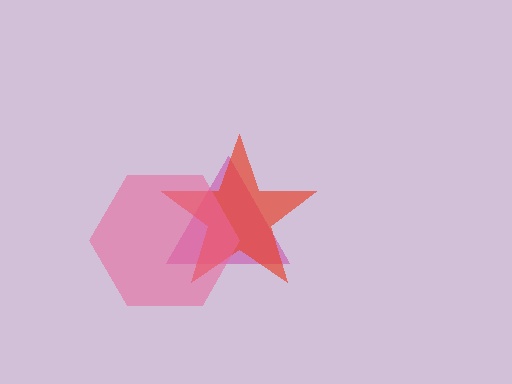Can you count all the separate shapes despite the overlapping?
Yes, there are 3 separate shapes.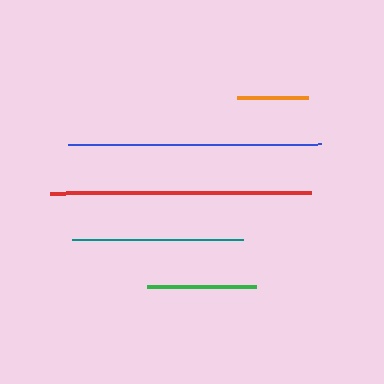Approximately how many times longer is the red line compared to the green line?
The red line is approximately 2.4 times the length of the green line.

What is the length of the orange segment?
The orange segment is approximately 71 pixels long.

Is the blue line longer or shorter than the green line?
The blue line is longer than the green line.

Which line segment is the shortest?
The orange line is the shortest at approximately 71 pixels.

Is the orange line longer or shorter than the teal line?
The teal line is longer than the orange line.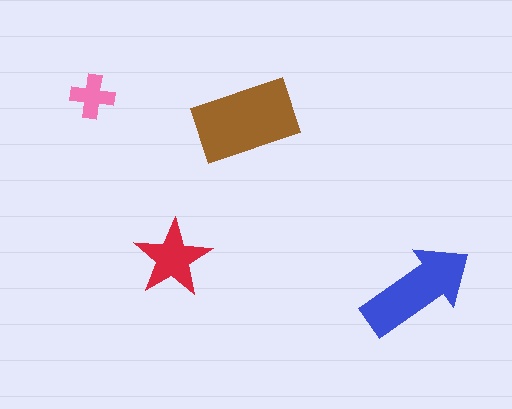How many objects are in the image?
There are 4 objects in the image.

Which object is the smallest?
The pink cross.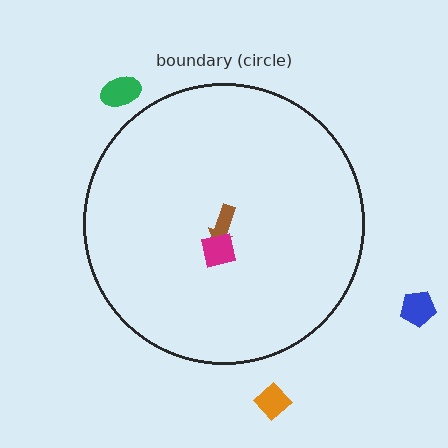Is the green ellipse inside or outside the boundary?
Outside.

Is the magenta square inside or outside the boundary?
Inside.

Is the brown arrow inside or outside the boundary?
Inside.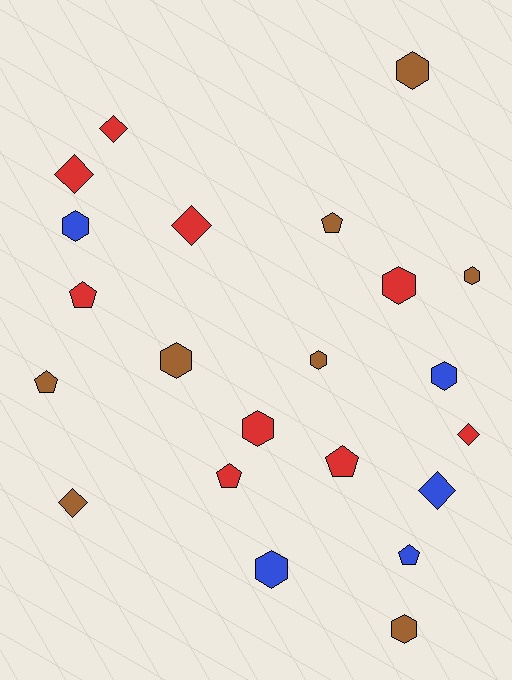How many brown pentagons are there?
There are 2 brown pentagons.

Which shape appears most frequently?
Hexagon, with 10 objects.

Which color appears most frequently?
Red, with 9 objects.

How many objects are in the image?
There are 22 objects.